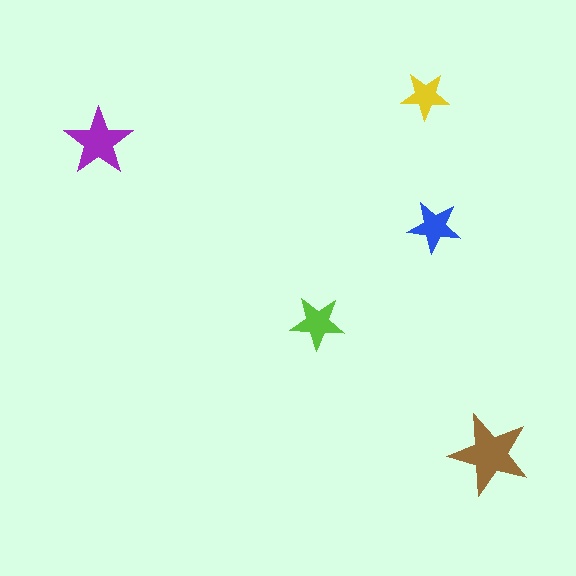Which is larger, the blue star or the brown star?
The brown one.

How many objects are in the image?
There are 5 objects in the image.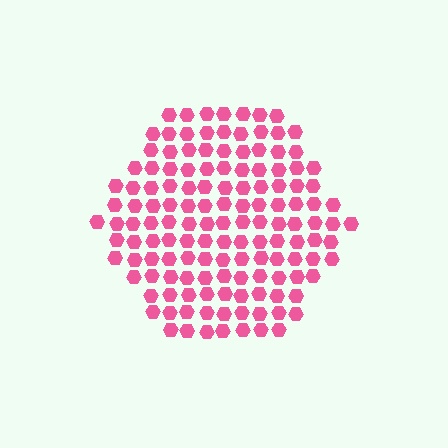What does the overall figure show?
The overall figure shows a hexagon.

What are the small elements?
The small elements are hexagons.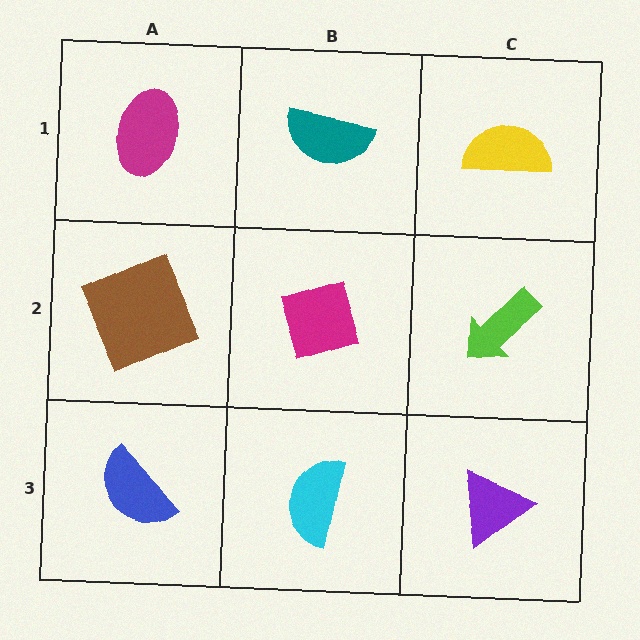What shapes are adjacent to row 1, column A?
A brown square (row 2, column A), a teal semicircle (row 1, column B).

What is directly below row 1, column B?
A magenta diamond.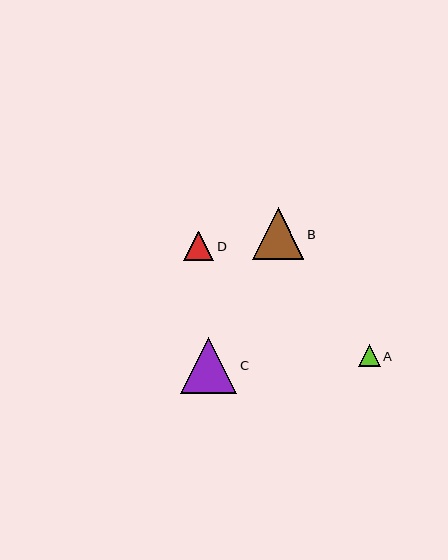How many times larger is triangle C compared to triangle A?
Triangle C is approximately 2.6 times the size of triangle A.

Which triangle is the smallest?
Triangle A is the smallest with a size of approximately 22 pixels.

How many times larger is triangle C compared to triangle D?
Triangle C is approximately 1.9 times the size of triangle D.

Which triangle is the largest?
Triangle C is the largest with a size of approximately 56 pixels.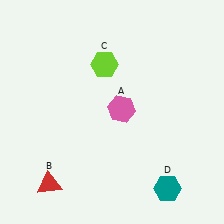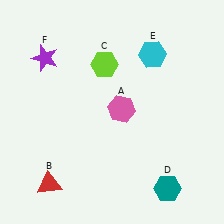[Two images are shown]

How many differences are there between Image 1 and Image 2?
There are 2 differences between the two images.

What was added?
A cyan hexagon (E), a purple star (F) were added in Image 2.